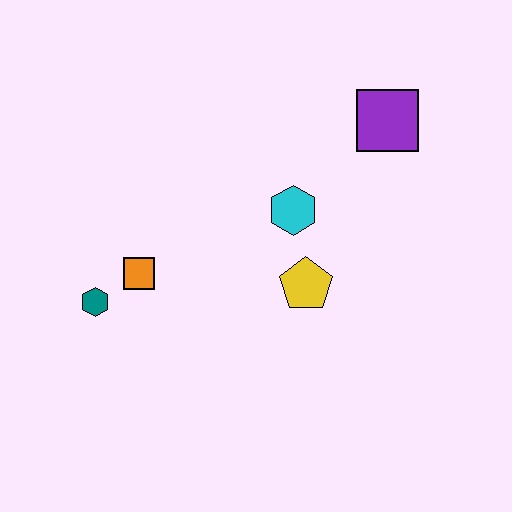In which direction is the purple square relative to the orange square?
The purple square is to the right of the orange square.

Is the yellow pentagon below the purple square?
Yes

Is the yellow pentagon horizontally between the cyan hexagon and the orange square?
No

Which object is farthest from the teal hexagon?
The purple square is farthest from the teal hexagon.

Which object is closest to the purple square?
The cyan hexagon is closest to the purple square.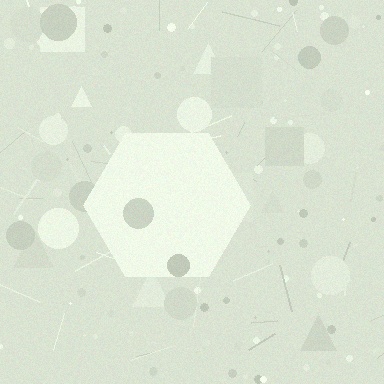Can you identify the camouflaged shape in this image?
The camouflaged shape is a hexagon.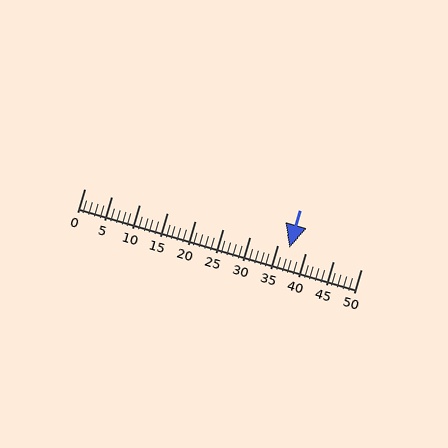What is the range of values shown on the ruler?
The ruler shows values from 0 to 50.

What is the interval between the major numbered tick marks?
The major tick marks are spaced 5 units apart.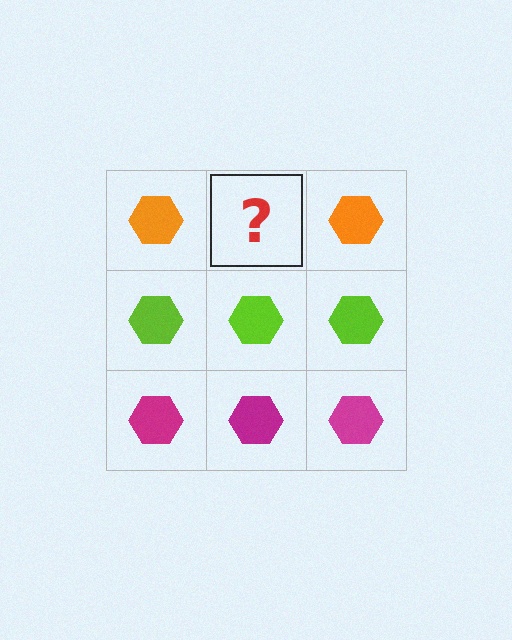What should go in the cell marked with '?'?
The missing cell should contain an orange hexagon.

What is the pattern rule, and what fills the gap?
The rule is that each row has a consistent color. The gap should be filled with an orange hexagon.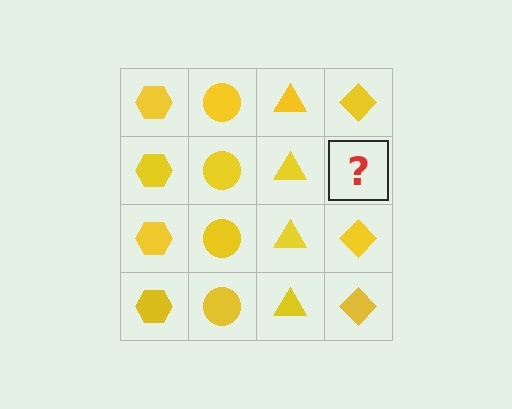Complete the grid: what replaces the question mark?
The question mark should be replaced with a yellow diamond.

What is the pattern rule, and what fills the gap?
The rule is that each column has a consistent shape. The gap should be filled with a yellow diamond.